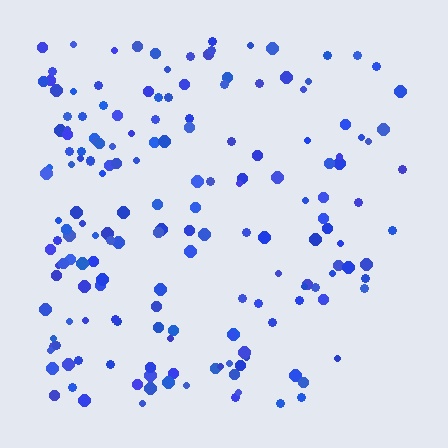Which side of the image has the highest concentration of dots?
The left.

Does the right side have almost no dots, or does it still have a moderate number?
Still a moderate number, just noticeably fewer than the left.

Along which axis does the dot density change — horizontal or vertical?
Horizontal.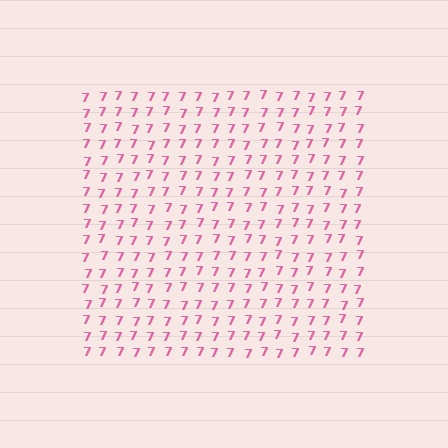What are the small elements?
The small elements are digit 7's.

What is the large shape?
The large shape is a square.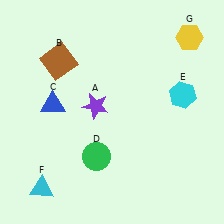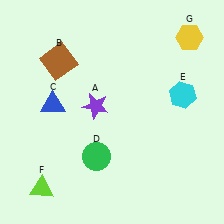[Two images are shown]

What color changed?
The triangle (F) changed from cyan in Image 1 to lime in Image 2.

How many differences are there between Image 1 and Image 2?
There is 1 difference between the two images.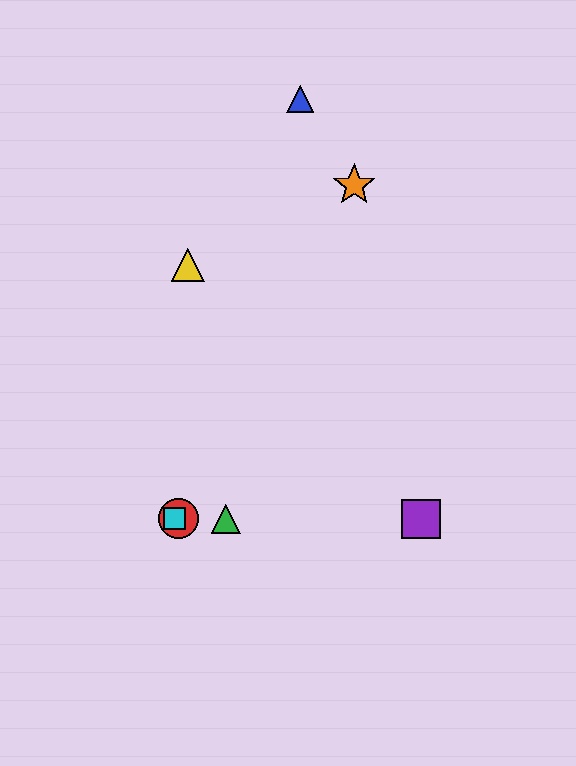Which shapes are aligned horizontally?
The red circle, the green triangle, the purple square, the cyan square are aligned horizontally.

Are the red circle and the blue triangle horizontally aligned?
No, the red circle is at y≈519 and the blue triangle is at y≈99.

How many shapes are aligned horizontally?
4 shapes (the red circle, the green triangle, the purple square, the cyan square) are aligned horizontally.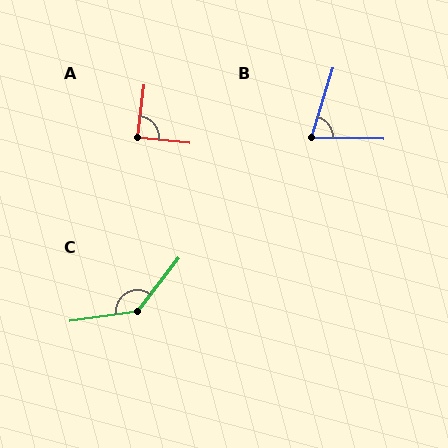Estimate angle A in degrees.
Approximately 88 degrees.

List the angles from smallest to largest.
B (73°), A (88°), C (136°).